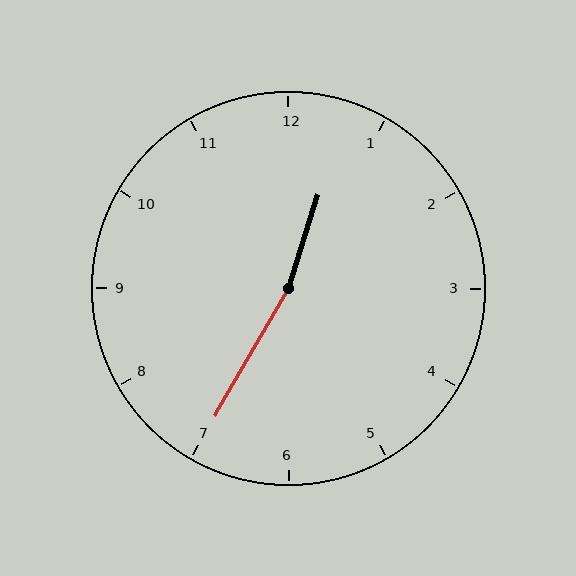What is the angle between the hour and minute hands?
Approximately 168 degrees.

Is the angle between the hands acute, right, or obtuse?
It is obtuse.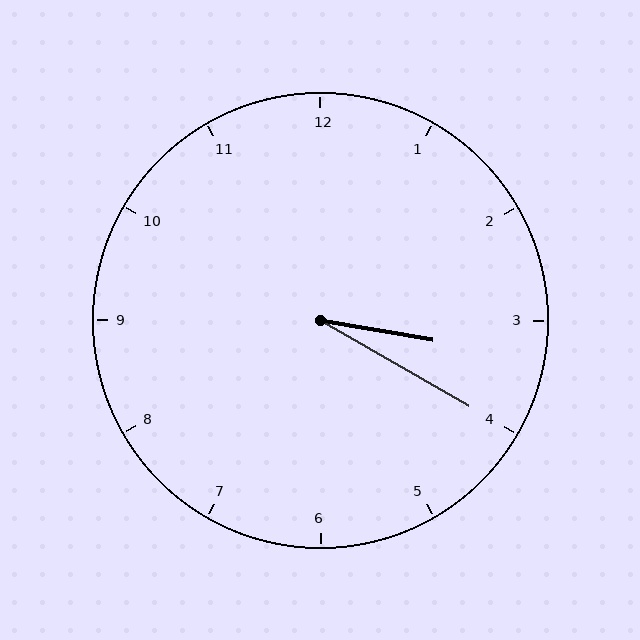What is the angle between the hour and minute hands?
Approximately 20 degrees.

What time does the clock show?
3:20.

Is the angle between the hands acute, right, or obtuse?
It is acute.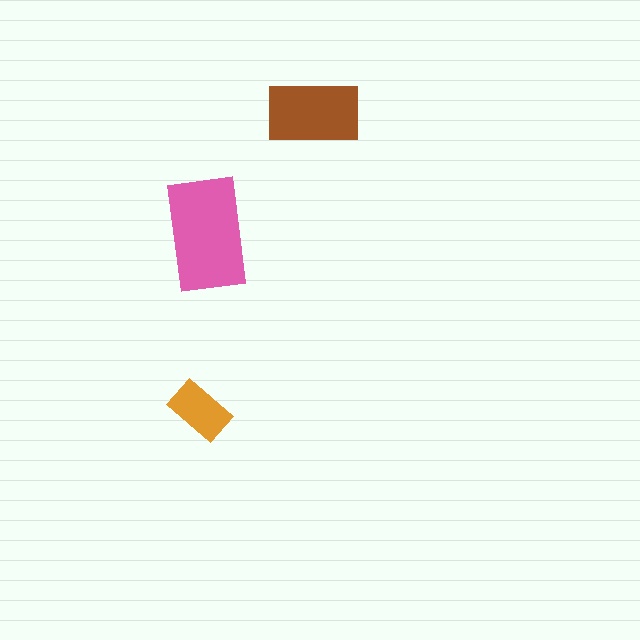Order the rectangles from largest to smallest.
the pink one, the brown one, the orange one.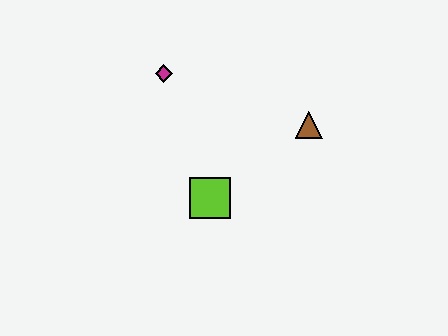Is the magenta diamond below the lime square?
No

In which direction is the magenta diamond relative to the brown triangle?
The magenta diamond is to the left of the brown triangle.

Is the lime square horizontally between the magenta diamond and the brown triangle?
Yes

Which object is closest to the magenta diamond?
The lime square is closest to the magenta diamond.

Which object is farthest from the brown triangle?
The magenta diamond is farthest from the brown triangle.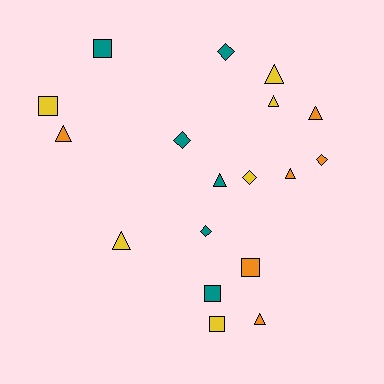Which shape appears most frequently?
Triangle, with 8 objects.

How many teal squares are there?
There are 2 teal squares.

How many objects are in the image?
There are 18 objects.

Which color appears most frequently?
Teal, with 6 objects.